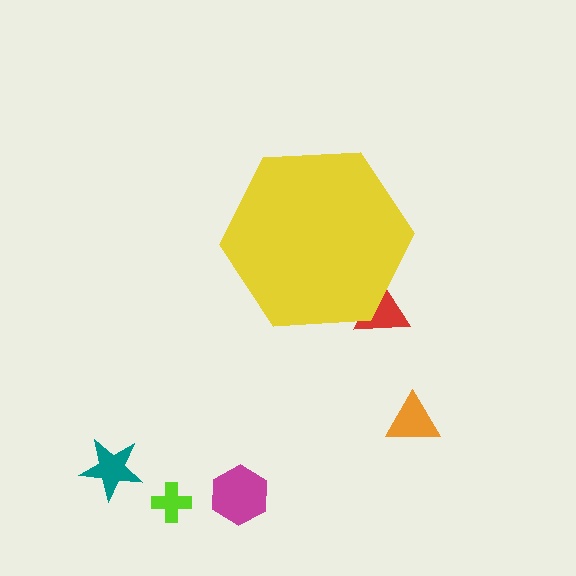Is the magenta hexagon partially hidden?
No, the magenta hexagon is fully visible.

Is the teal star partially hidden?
No, the teal star is fully visible.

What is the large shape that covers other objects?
A yellow hexagon.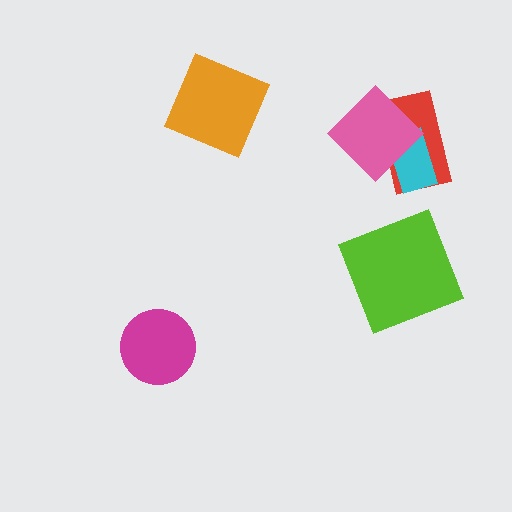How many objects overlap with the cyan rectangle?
2 objects overlap with the cyan rectangle.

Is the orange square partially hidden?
No, no other shape covers it.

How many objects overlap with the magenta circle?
0 objects overlap with the magenta circle.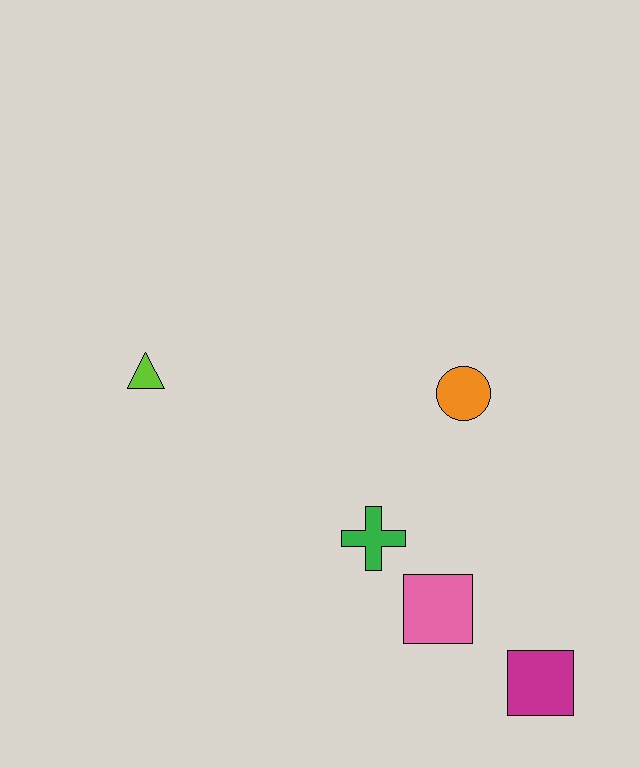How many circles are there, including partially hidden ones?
There is 1 circle.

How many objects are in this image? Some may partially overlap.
There are 5 objects.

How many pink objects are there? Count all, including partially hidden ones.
There is 1 pink object.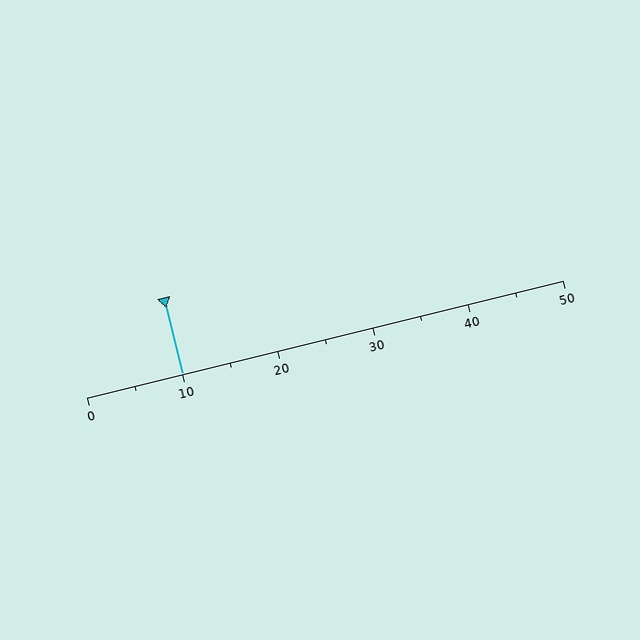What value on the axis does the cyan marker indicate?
The marker indicates approximately 10.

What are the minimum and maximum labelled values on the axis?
The axis runs from 0 to 50.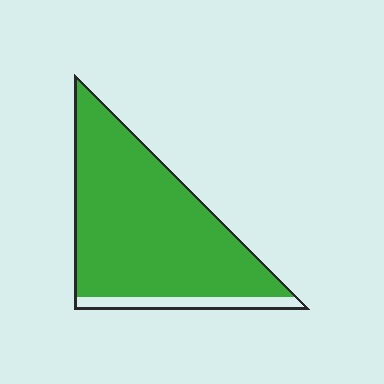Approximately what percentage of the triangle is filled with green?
Approximately 90%.